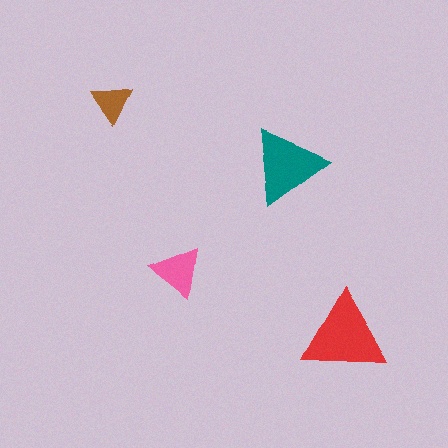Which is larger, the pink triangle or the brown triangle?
The pink one.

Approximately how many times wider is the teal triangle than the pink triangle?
About 1.5 times wider.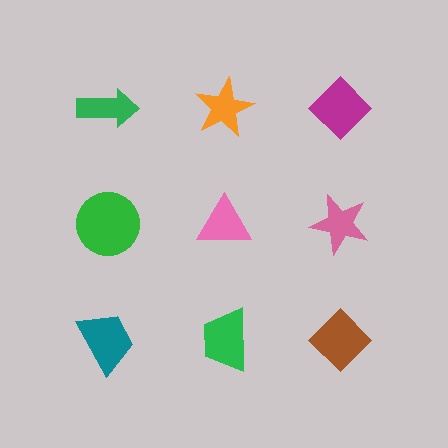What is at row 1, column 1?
A green arrow.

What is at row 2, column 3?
A pink star.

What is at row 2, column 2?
A pink triangle.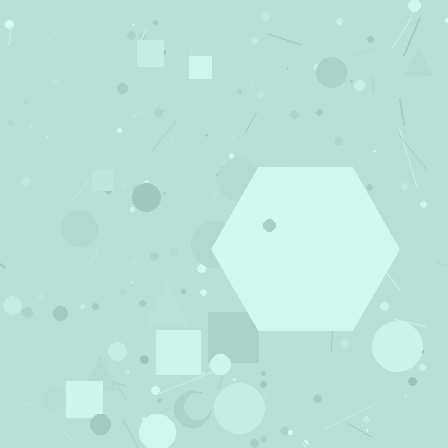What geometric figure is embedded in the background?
A hexagon is embedded in the background.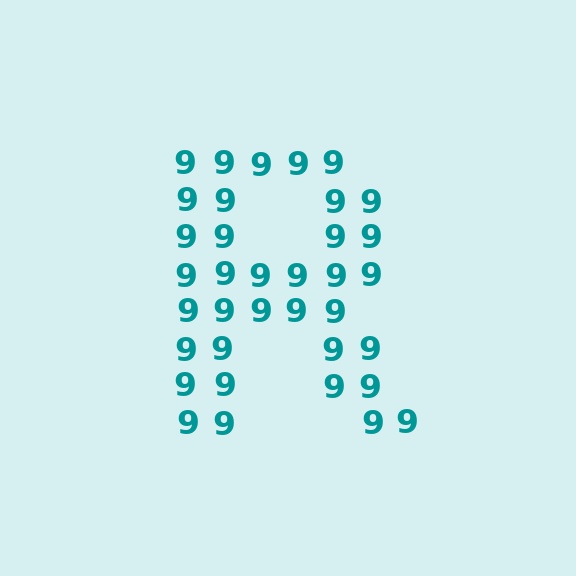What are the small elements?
The small elements are digit 9's.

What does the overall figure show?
The overall figure shows the letter R.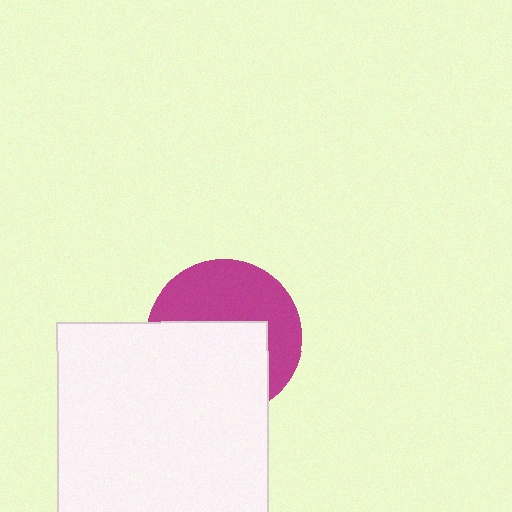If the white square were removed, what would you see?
You would see the complete magenta circle.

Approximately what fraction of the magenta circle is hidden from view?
Roughly 52% of the magenta circle is hidden behind the white square.